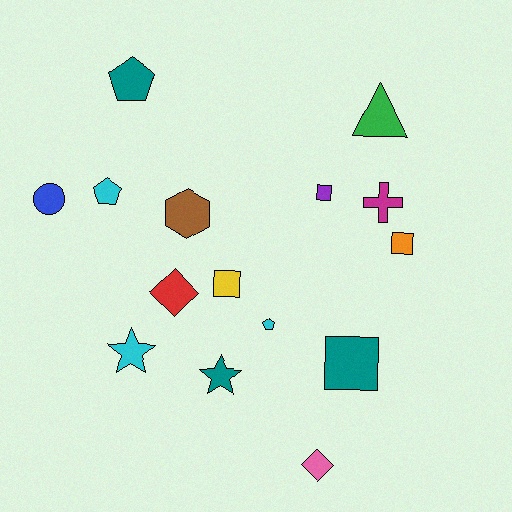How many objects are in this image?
There are 15 objects.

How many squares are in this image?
There are 4 squares.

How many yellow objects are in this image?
There is 1 yellow object.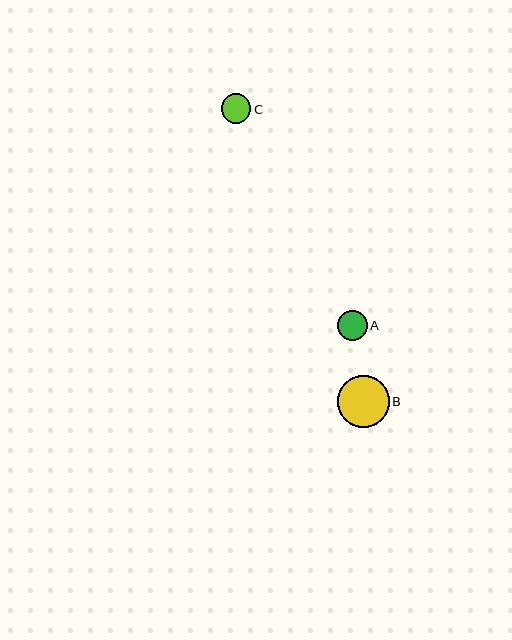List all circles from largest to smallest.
From largest to smallest: B, A, C.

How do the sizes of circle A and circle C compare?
Circle A and circle C are approximately the same size.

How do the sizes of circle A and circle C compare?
Circle A and circle C are approximately the same size.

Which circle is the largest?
Circle B is the largest with a size of approximately 52 pixels.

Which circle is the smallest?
Circle C is the smallest with a size of approximately 29 pixels.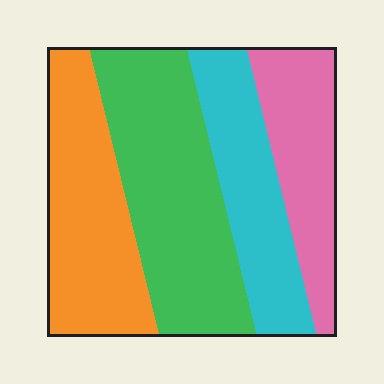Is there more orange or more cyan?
Orange.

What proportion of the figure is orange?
Orange covers about 25% of the figure.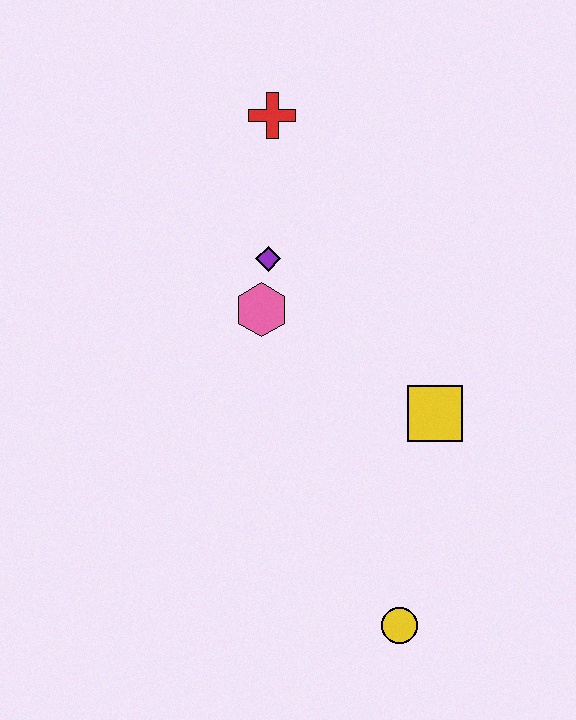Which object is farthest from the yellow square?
The red cross is farthest from the yellow square.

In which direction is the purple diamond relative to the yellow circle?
The purple diamond is above the yellow circle.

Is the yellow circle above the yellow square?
No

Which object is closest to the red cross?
The purple diamond is closest to the red cross.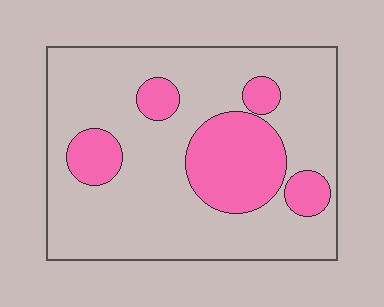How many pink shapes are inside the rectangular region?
5.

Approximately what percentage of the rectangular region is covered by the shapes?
Approximately 25%.